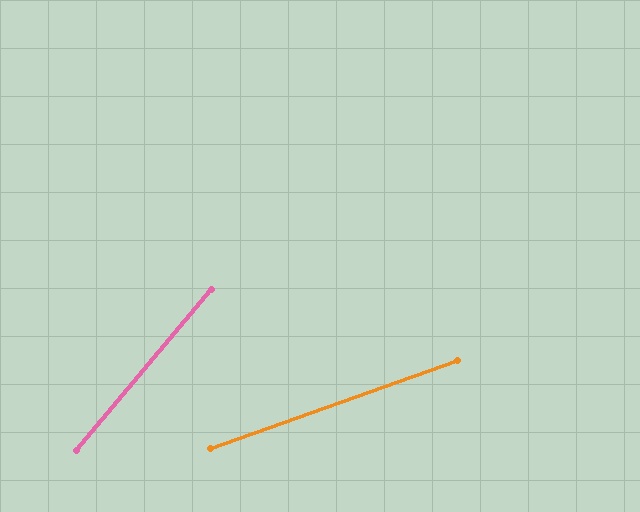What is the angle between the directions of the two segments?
Approximately 30 degrees.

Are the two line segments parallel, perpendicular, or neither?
Neither parallel nor perpendicular — they differ by about 30°.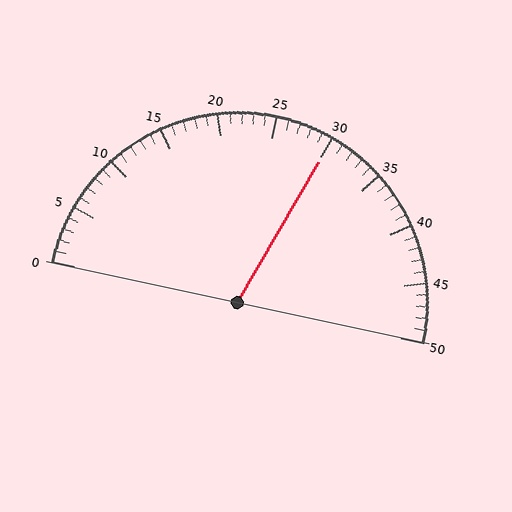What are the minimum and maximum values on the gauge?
The gauge ranges from 0 to 50.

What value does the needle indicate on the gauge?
The needle indicates approximately 30.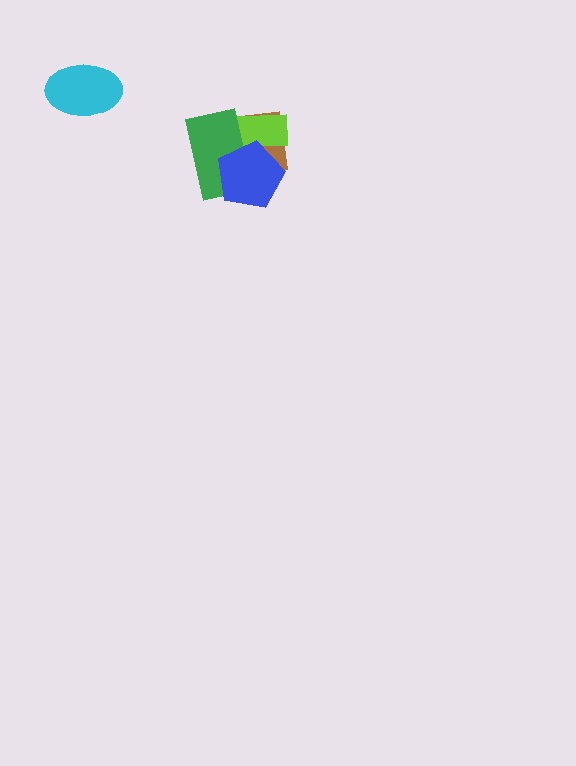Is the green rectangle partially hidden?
Yes, it is partially covered by another shape.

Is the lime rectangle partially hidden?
Yes, it is partially covered by another shape.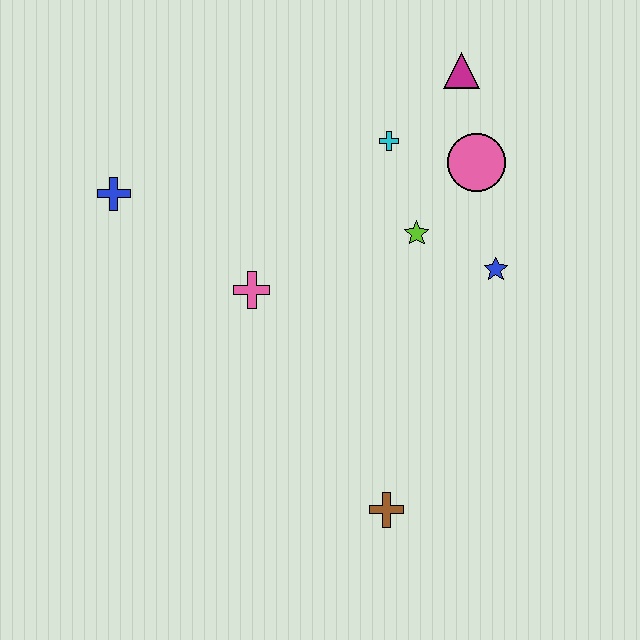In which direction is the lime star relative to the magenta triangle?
The lime star is below the magenta triangle.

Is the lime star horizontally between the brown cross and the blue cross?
No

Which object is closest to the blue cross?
The pink cross is closest to the blue cross.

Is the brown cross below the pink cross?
Yes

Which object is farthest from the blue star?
The blue cross is farthest from the blue star.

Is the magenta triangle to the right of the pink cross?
Yes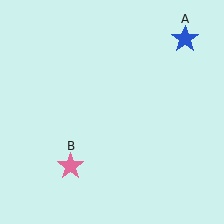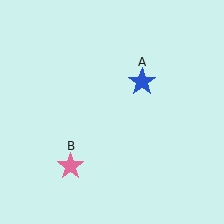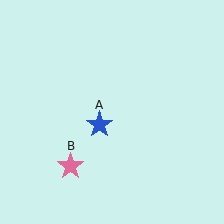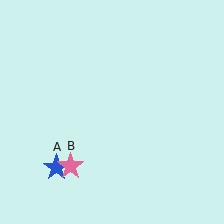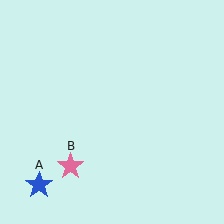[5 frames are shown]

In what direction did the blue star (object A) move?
The blue star (object A) moved down and to the left.